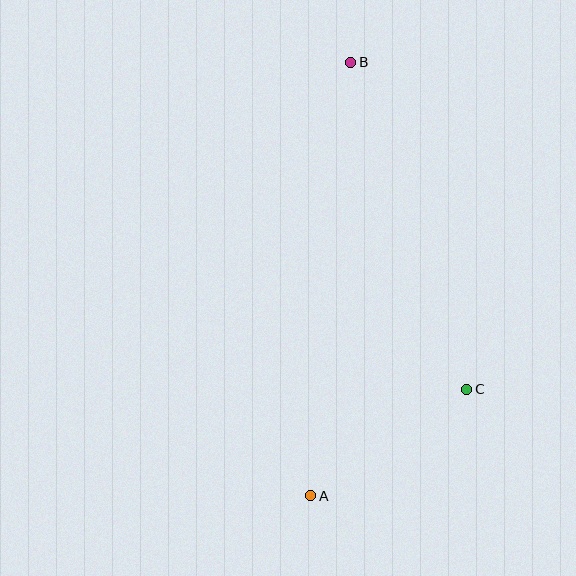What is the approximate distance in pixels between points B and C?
The distance between B and C is approximately 347 pixels.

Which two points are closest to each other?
Points A and C are closest to each other.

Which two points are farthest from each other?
Points A and B are farthest from each other.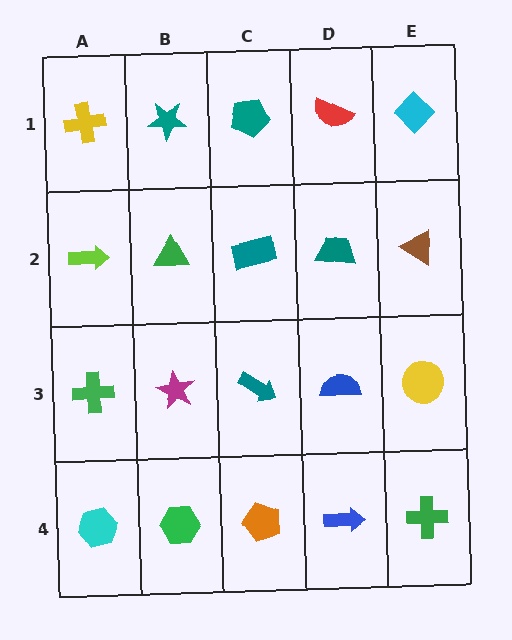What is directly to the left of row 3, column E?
A blue semicircle.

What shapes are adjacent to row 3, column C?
A teal rectangle (row 2, column C), an orange pentagon (row 4, column C), a magenta star (row 3, column B), a blue semicircle (row 3, column D).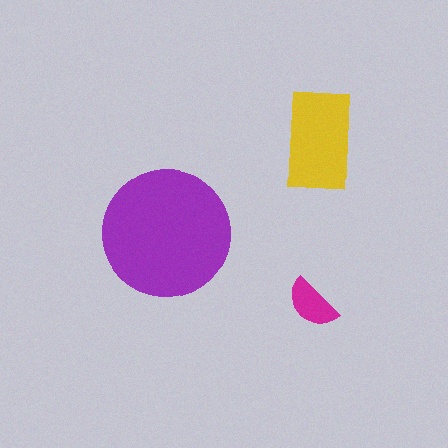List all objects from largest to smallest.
The purple circle, the yellow rectangle, the magenta semicircle.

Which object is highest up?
The yellow rectangle is topmost.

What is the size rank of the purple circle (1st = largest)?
1st.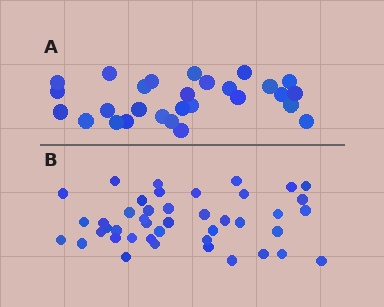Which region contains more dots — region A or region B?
Region B (the bottom region) has more dots.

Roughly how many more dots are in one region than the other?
Region B has approximately 15 more dots than region A.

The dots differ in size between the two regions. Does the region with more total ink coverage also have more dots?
No. Region A has more total ink coverage because its dots are larger, but region B actually contains more individual dots. Total area can be misleading — the number of items is what matters here.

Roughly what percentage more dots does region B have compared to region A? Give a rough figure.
About 55% more.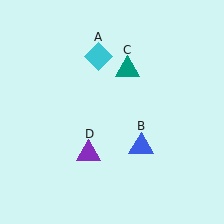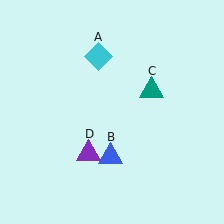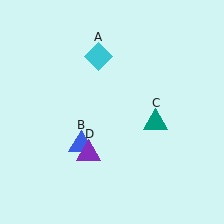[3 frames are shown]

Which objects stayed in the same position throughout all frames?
Cyan diamond (object A) and purple triangle (object D) remained stationary.